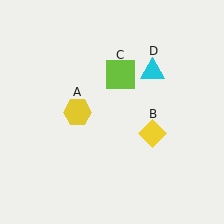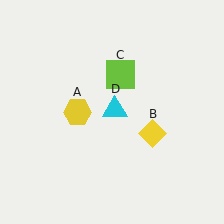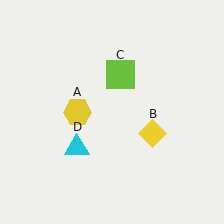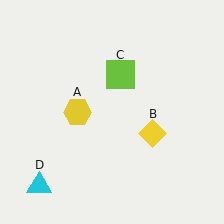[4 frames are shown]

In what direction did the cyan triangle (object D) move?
The cyan triangle (object D) moved down and to the left.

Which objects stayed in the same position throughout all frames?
Yellow hexagon (object A) and yellow diamond (object B) and lime square (object C) remained stationary.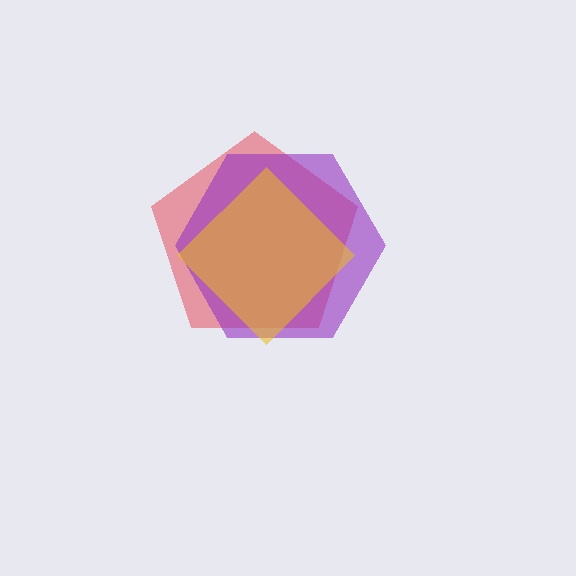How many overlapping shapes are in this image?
There are 3 overlapping shapes in the image.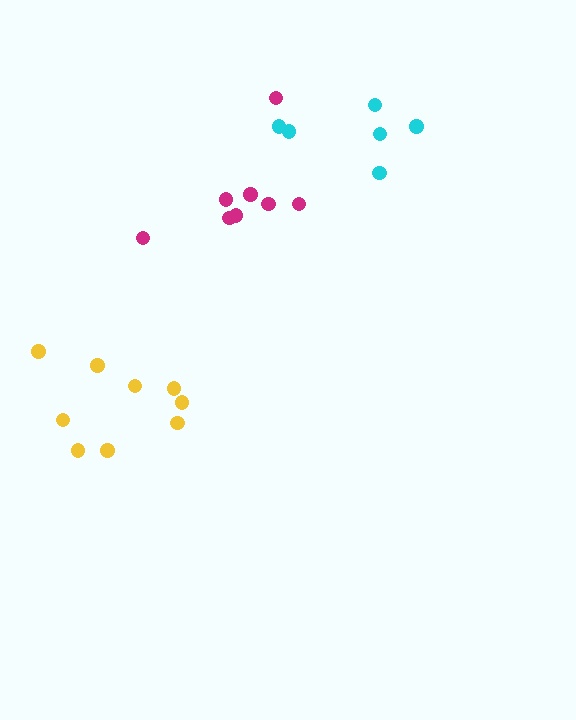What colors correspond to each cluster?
The clusters are colored: cyan, magenta, yellow.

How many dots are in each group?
Group 1: 6 dots, Group 2: 8 dots, Group 3: 9 dots (23 total).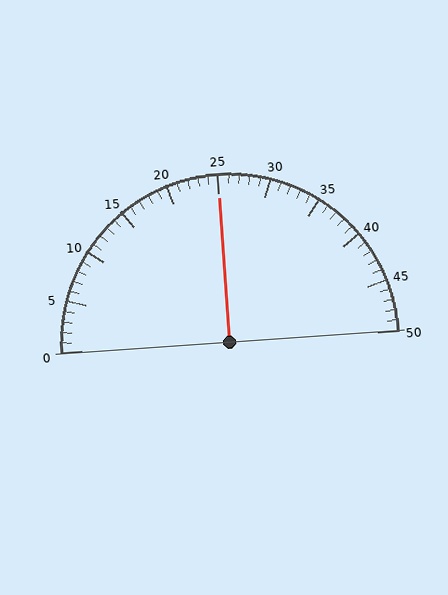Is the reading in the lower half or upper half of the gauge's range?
The reading is in the upper half of the range (0 to 50).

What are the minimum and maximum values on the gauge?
The gauge ranges from 0 to 50.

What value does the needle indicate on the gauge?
The needle indicates approximately 25.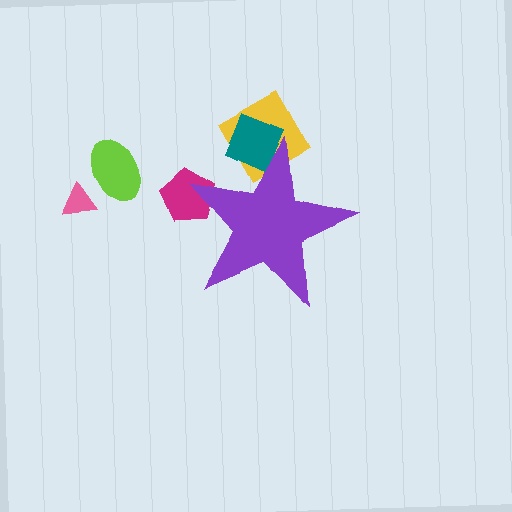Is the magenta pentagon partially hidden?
Yes, the magenta pentagon is partially hidden behind the purple star.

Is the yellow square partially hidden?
Yes, the yellow square is partially hidden behind the purple star.